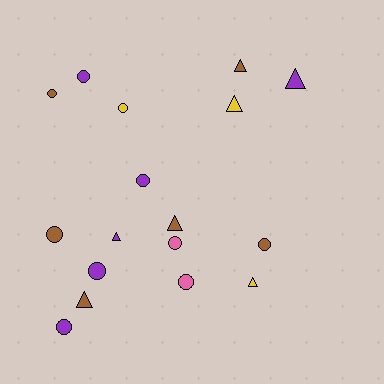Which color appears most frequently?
Brown, with 6 objects.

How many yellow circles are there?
There is 1 yellow circle.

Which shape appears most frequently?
Circle, with 10 objects.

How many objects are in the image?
There are 17 objects.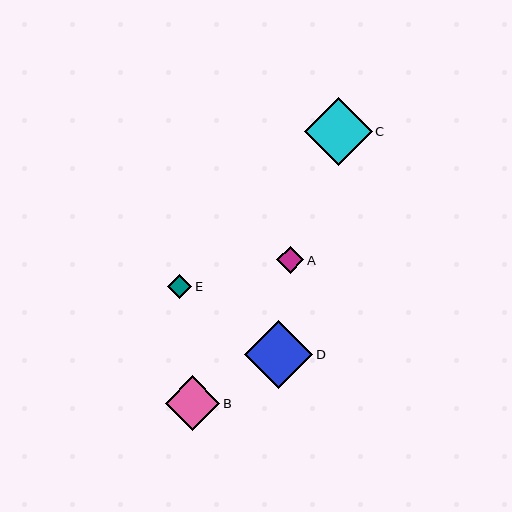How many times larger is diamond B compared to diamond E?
Diamond B is approximately 2.3 times the size of diamond E.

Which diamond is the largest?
Diamond D is the largest with a size of approximately 68 pixels.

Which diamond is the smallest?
Diamond E is the smallest with a size of approximately 24 pixels.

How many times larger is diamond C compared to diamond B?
Diamond C is approximately 1.2 times the size of diamond B.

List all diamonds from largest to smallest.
From largest to smallest: D, C, B, A, E.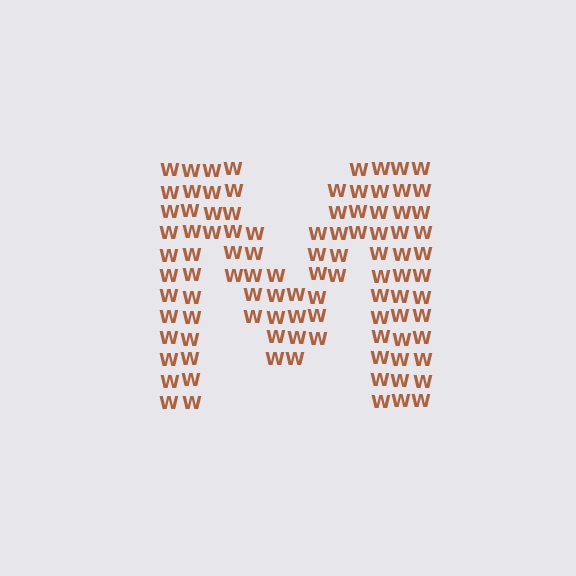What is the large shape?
The large shape is the letter M.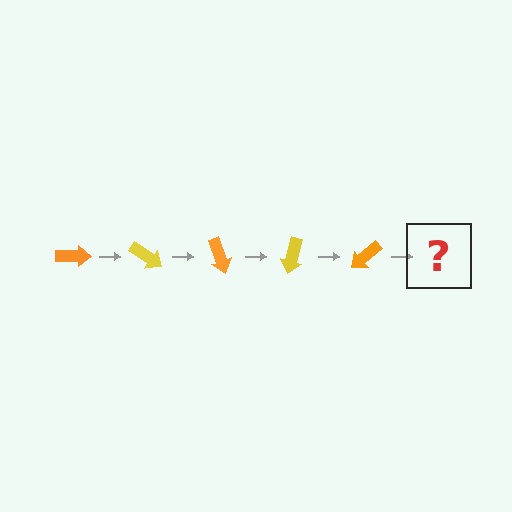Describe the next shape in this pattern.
It should be a yellow arrow, rotated 175 degrees from the start.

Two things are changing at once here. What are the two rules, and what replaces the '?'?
The two rules are that it rotates 35 degrees each step and the color cycles through orange and yellow. The '?' should be a yellow arrow, rotated 175 degrees from the start.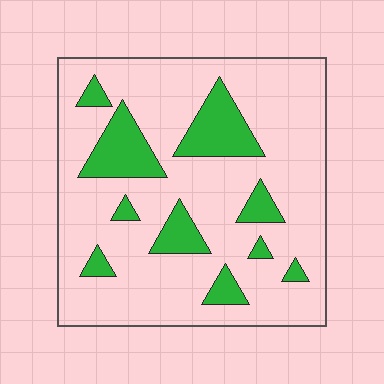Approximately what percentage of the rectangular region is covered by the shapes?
Approximately 20%.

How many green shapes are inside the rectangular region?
10.